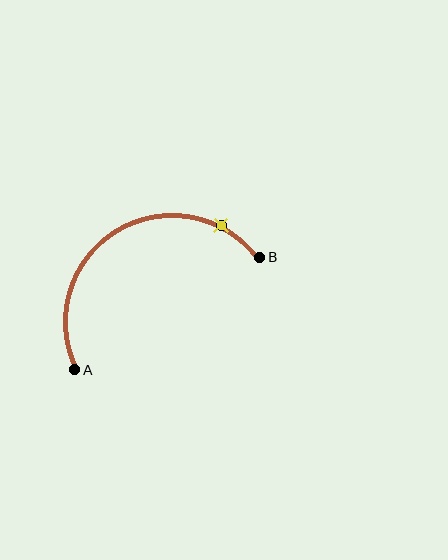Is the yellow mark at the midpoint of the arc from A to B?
No. The yellow mark lies on the arc but is closer to endpoint B. The arc midpoint would be at the point on the curve equidistant along the arc from both A and B.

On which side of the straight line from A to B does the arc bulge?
The arc bulges above the straight line connecting A and B.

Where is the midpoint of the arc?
The arc midpoint is the point on the curve farthest from the straight line joining A and B. It sits above that line.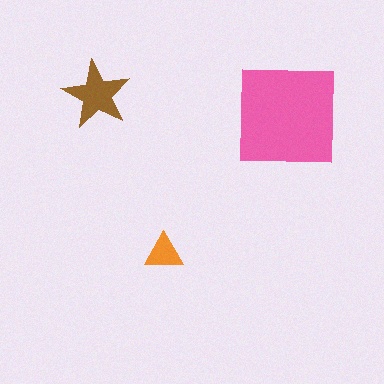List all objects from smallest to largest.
The orange triangle, the brown star, the pink square.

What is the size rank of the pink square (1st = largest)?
1st.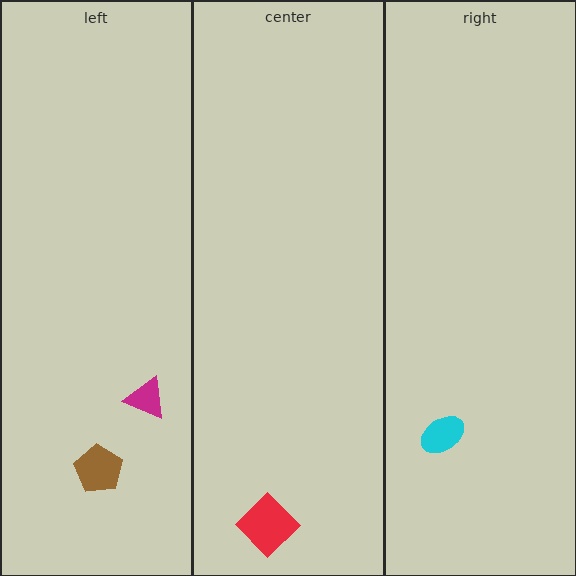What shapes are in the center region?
The red diamond.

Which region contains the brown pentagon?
The left region.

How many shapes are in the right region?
1.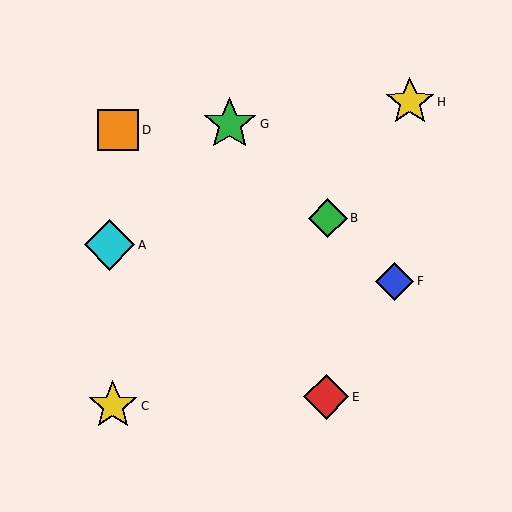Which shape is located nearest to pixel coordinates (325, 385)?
The red diamond (labeled E) at (326, 397) is nearest to that location.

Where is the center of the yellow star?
The center of the yellow star is at (113, 406).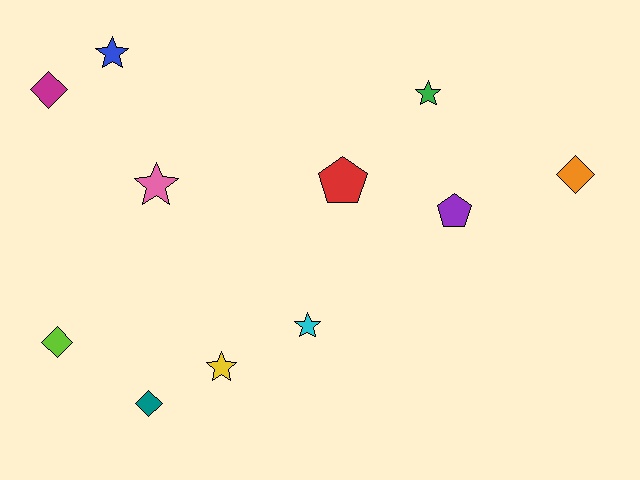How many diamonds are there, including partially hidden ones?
There are 4 diamonds.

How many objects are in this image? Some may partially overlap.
There are 11 objects.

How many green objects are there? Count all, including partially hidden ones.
There is 1 green object.